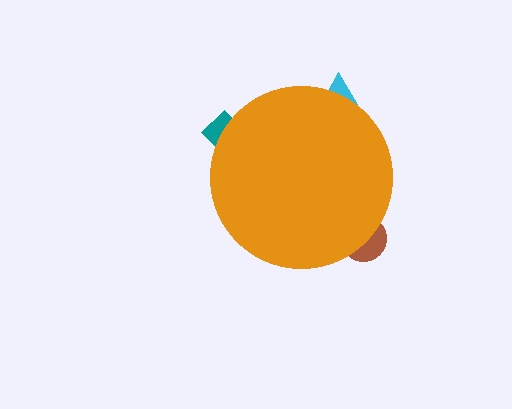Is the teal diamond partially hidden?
Yes, the teal diamond is partially hidden behind the orange circle.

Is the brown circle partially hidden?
Yes, the brown circle is partially hidden behind the orange circle.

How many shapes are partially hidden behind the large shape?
3 shapes are partially hidden.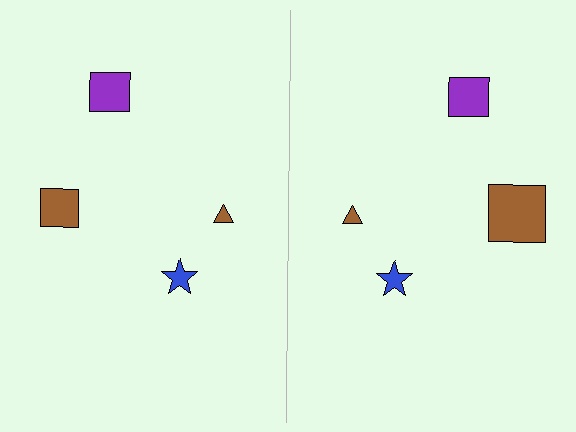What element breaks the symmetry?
The brown square on the right side has a different size than its mirror counterpart.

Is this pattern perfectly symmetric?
No, the pattern is not perfectly symmetric. The brown square on the right side has a different size than its mirror counterpart.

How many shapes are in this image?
There are 8 shapes in this image.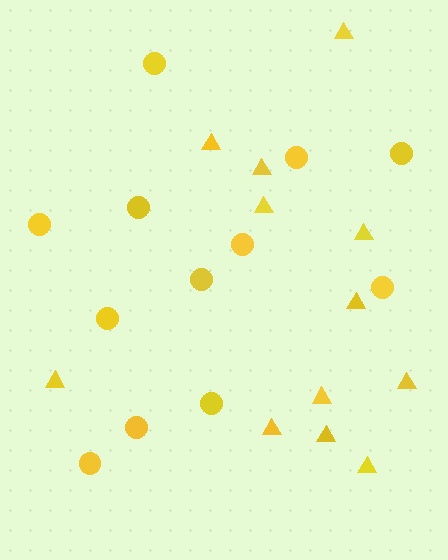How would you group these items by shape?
There are 2 groups: one group of triangles (12) and one group of circles (12).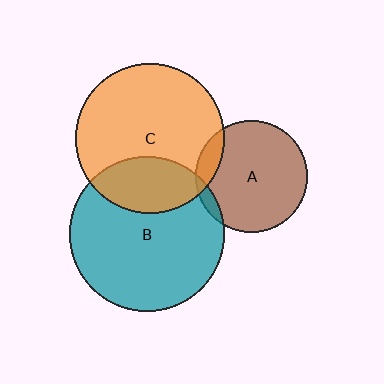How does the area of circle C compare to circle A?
Approximately 1.8 times.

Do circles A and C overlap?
Yes.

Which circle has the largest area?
Circle B (teal).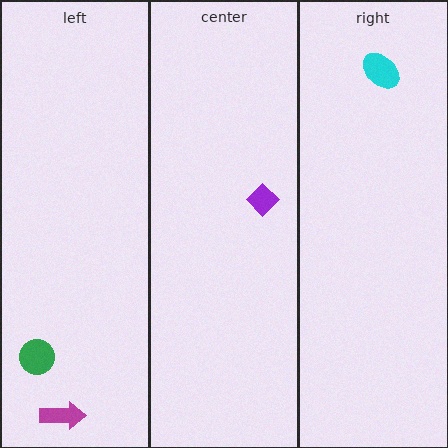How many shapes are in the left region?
2.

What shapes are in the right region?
The cyan ellipse.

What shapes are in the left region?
The magenta arrow, the green circle.